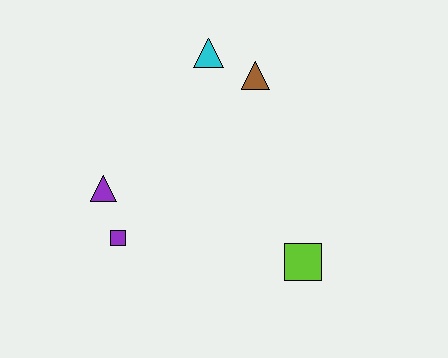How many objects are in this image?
There are 5 objects.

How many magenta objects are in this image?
There are no magenta objects.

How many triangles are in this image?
There are 3 triangles.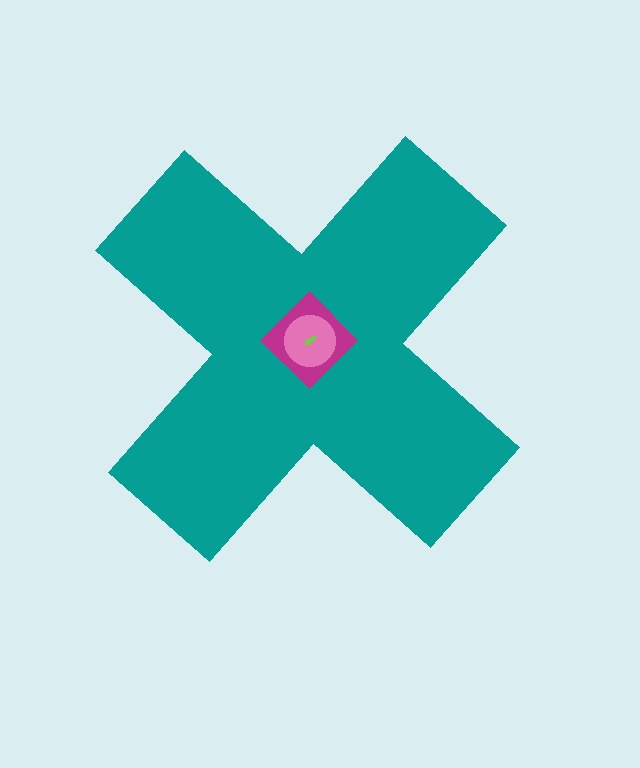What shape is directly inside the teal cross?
The magenta diamond.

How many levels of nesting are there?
4.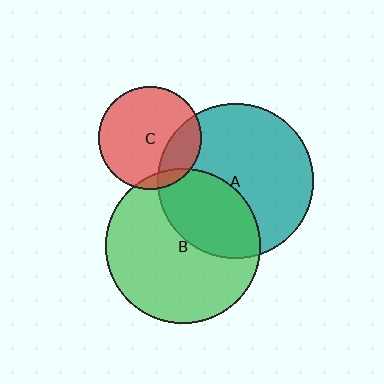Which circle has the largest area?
Circle A (teal).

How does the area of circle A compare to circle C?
Approximately 2.3 times.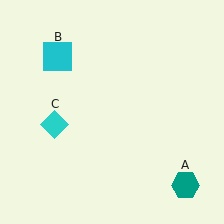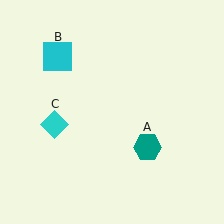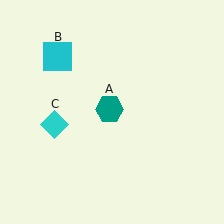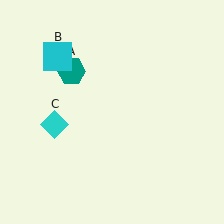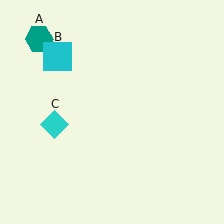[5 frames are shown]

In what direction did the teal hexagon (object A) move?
The teal hexagon (object A) moved up and to the left.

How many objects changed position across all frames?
1 object changed position: teal hexagon (object A).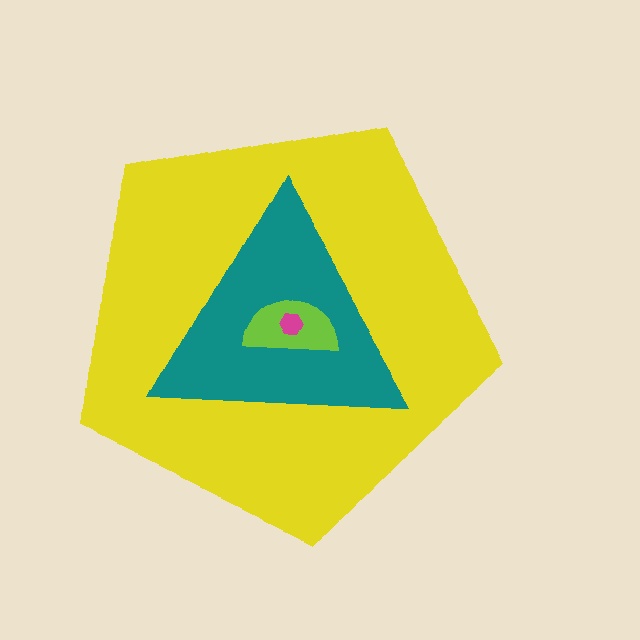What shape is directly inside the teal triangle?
The lime semicircle.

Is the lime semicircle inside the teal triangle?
Yes.